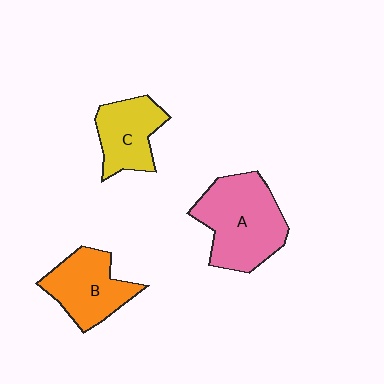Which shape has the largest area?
Shape A (pink).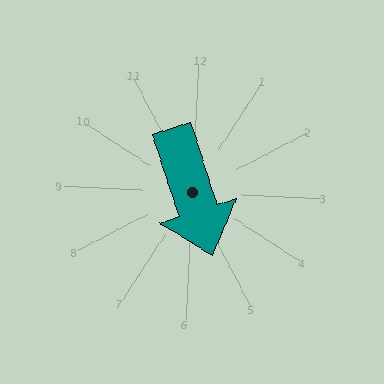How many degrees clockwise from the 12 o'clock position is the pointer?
Approximately 159 degrees.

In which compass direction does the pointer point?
South.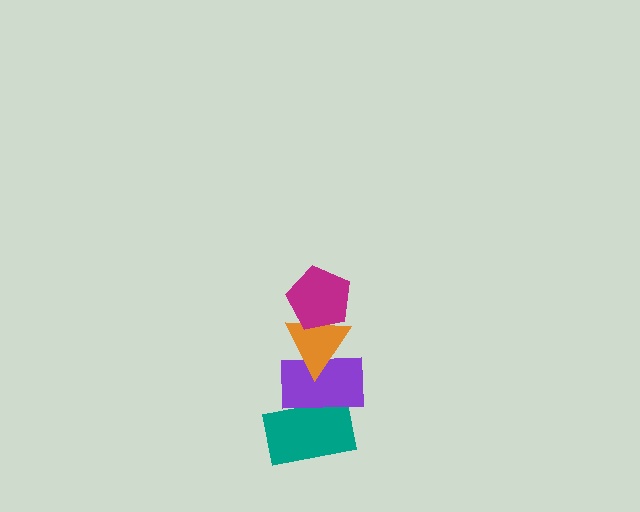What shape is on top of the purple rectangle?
The orange triangle is on top of the purple rectangle.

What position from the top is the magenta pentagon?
The magenta pentagon is 1st from the top.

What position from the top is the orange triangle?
The orange triangle is 2nd from the top.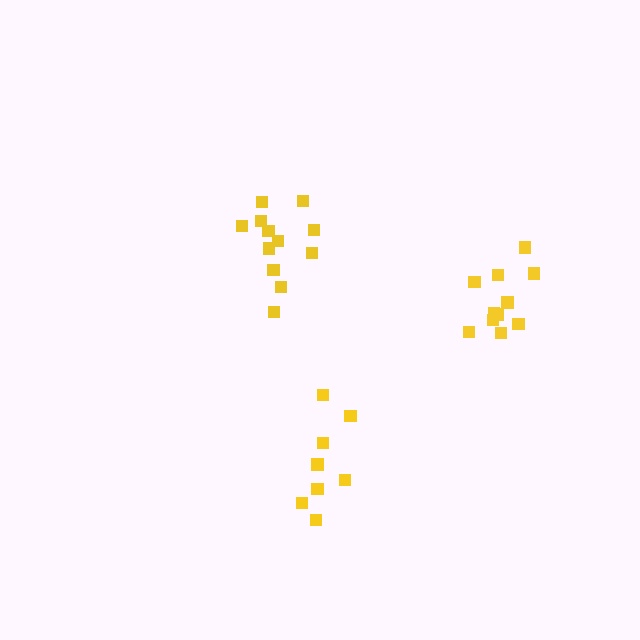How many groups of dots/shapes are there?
There are 3 groups.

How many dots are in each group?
Group 1: 12 dots, Group 2: 11 dots, Group 3: 8 dots (31 total).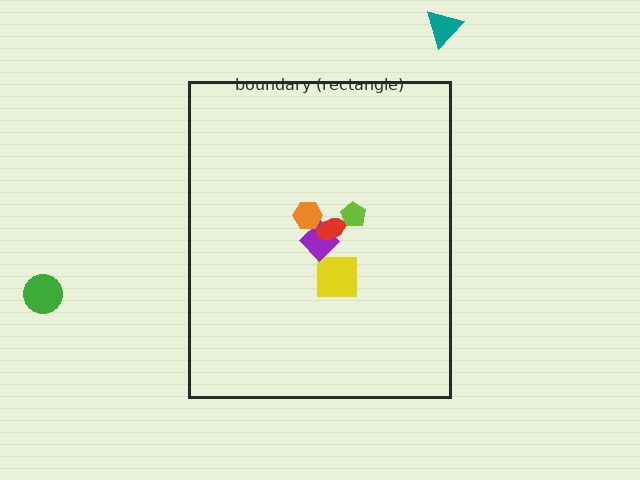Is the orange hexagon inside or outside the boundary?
Inside.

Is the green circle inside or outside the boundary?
Outside.